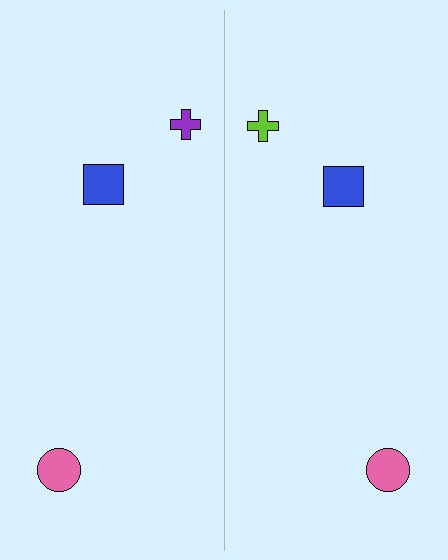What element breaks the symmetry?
The lime cross on the right side breaks the symmetry — its mirror counterpart is purple.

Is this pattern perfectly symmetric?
No, the pattern is not perfectly symmetric. The lime cross on the right side breaks the symmetry — its mirror counterpart is purple.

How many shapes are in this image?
There are 6 shapes in this image.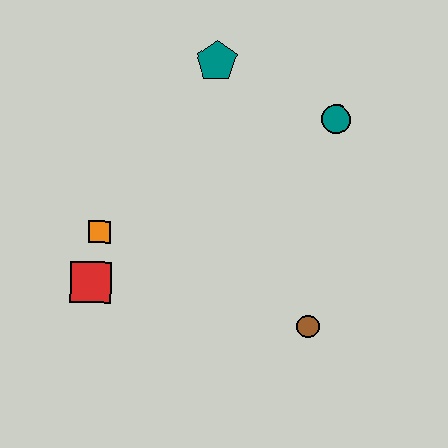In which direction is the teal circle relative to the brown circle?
The teal circle is above the brown circle.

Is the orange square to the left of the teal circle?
Yes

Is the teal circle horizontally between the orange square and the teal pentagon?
No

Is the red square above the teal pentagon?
No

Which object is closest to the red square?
The orange square is closest to the red square.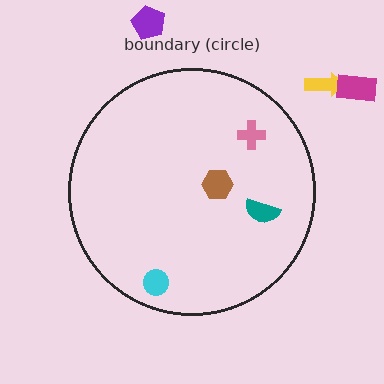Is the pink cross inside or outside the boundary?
Inside.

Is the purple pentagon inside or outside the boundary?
Outside.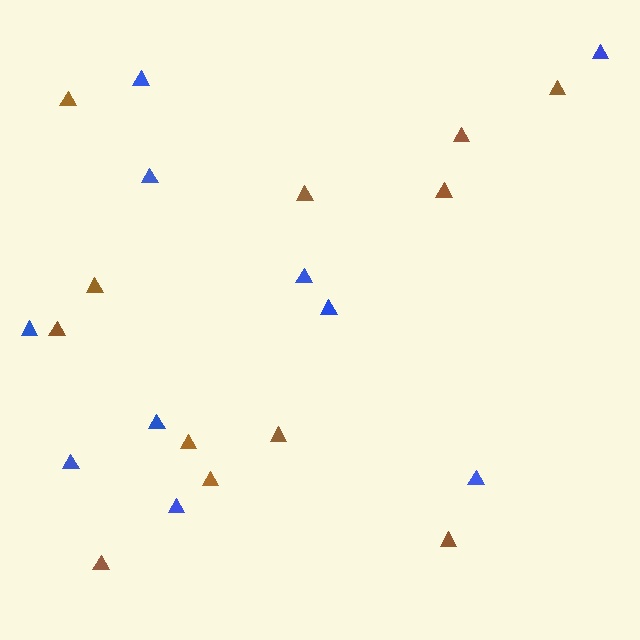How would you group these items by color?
There are 2 groups: one group of blue triangles (10) and one group of brown triangles (12).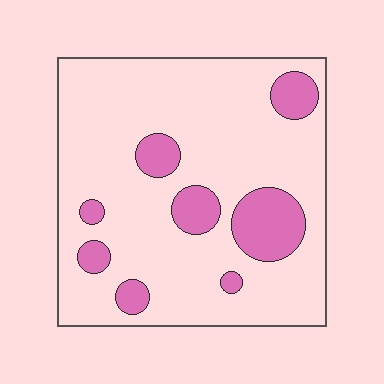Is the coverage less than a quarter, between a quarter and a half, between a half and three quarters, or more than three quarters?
Less than a quarter.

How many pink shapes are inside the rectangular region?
8.